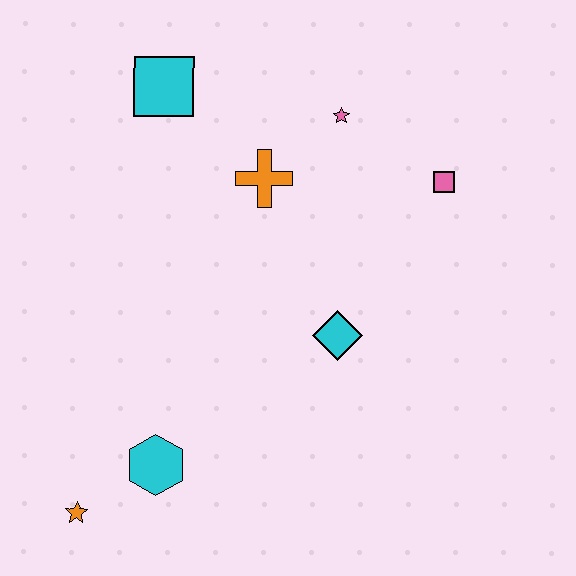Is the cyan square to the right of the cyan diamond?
No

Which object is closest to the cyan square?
The orange cross is closest to the cyan square.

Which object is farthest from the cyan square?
The orange star is farthest from the cyan square.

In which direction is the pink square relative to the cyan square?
The pink square is to the right of the cyan square.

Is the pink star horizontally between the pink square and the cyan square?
Yes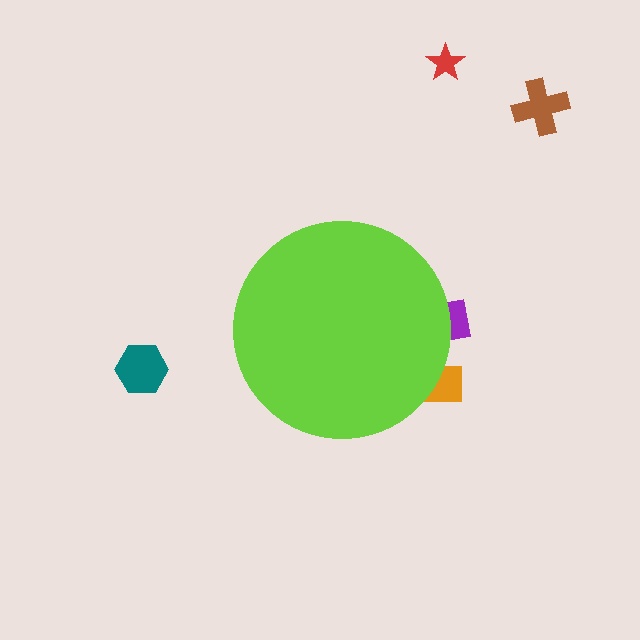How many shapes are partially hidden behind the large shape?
2 shapes are partially hidden.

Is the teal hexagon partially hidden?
No, the teal hexagon is fully visible.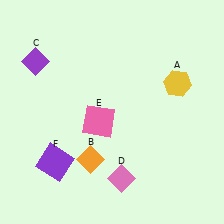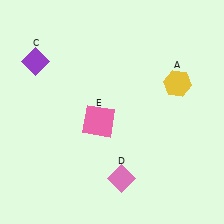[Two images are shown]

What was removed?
The purple square (F), the orange diamond (B) were removed in Image 2.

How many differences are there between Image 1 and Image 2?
There are 2 differences between the two images.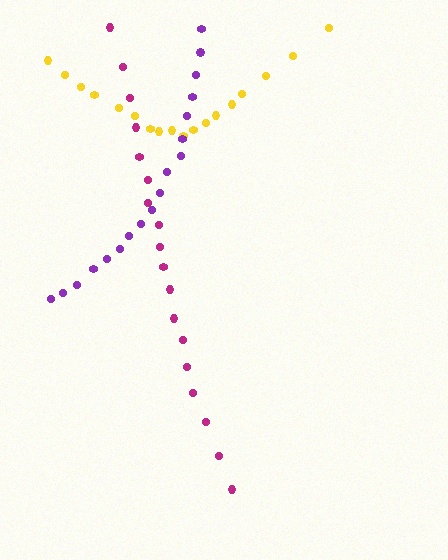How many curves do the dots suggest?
There are 3 distinct paths.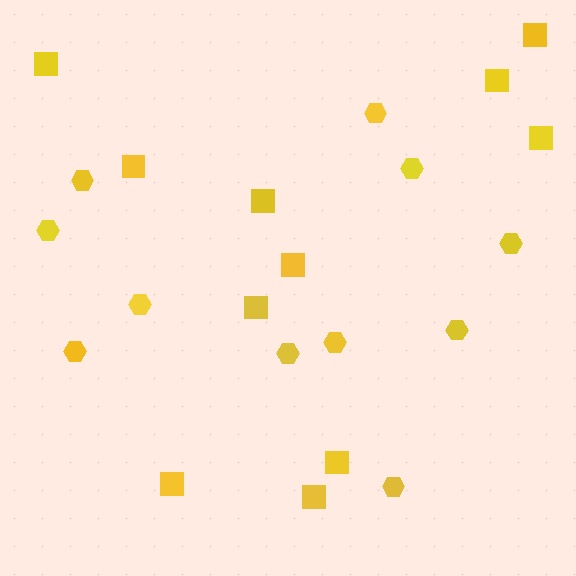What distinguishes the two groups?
There are 2 groups: one group of hexagons (11) and one group of squares (11).